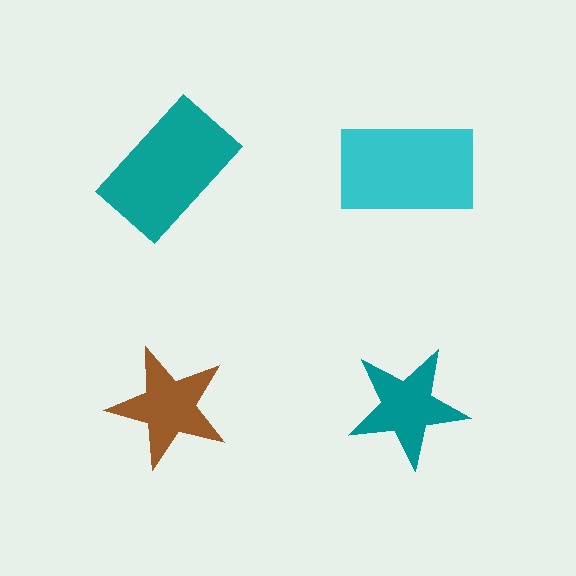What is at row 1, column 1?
A teal rectangle.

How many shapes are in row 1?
2 shapes.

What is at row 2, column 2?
A teal star.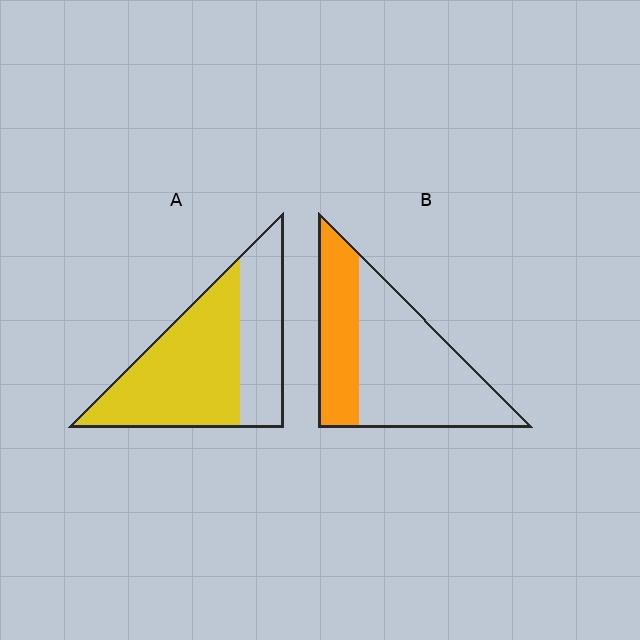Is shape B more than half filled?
No.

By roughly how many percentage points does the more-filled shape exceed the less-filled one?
By roughly 30 percentage points (A over B).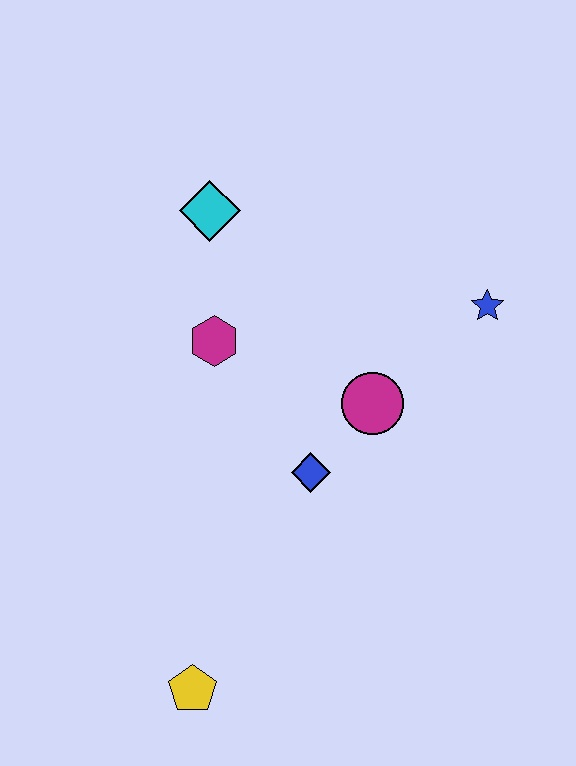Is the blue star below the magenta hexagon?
No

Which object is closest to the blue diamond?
The magenta circle is closest to the blue diamond.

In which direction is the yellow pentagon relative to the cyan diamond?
The yellow pentagon is below the cyan diamond.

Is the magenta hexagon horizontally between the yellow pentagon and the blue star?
Yes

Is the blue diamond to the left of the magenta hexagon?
No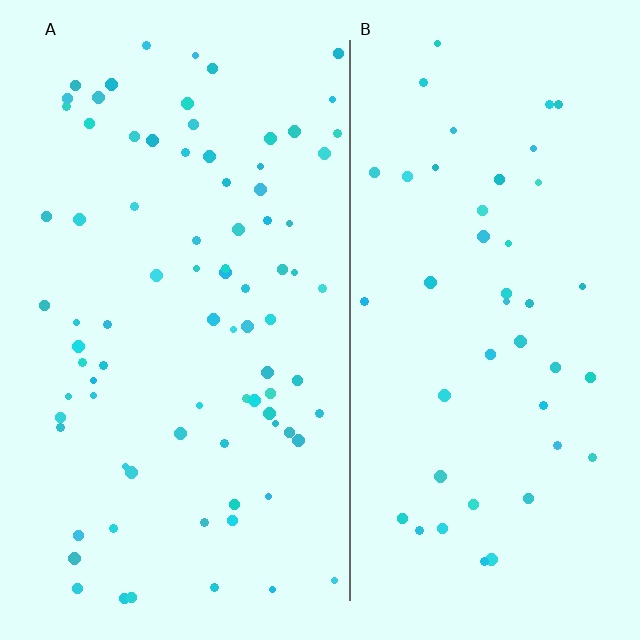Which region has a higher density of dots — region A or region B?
A (the left).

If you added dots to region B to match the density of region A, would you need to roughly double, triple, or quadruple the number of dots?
Approximately double.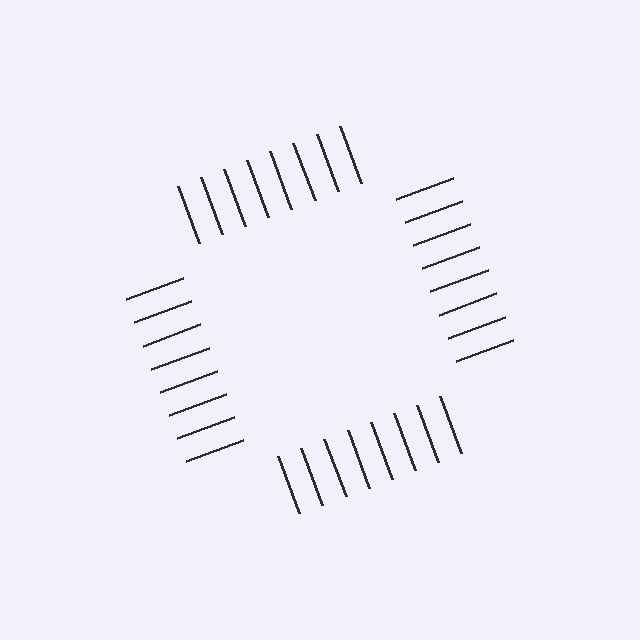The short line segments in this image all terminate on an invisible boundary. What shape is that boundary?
An illusory square — the line segments terminate on its edges but no continuous stroke is drawn.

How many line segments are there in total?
32 — 8 along each of the 4 edges.